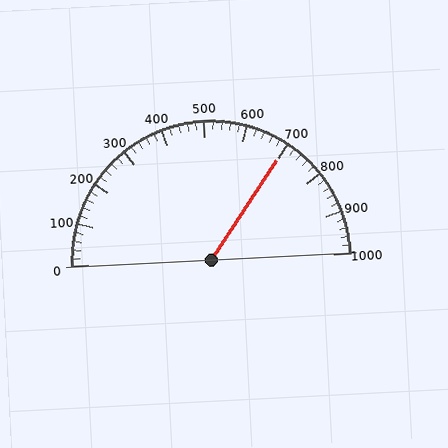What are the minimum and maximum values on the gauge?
The gauge ranges from 0 to 1000.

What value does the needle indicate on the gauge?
The needle indicates approximately 700.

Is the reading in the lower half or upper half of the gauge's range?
The reading is in the upper half of the range (0 to 1000).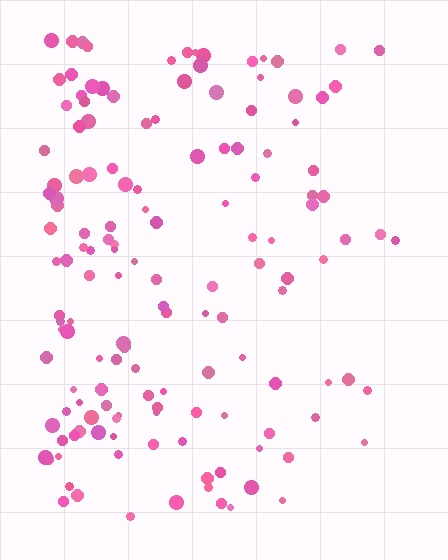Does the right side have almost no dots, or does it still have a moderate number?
Still a moderate number, just noticeably fewer than the left.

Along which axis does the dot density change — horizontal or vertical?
Horizontal.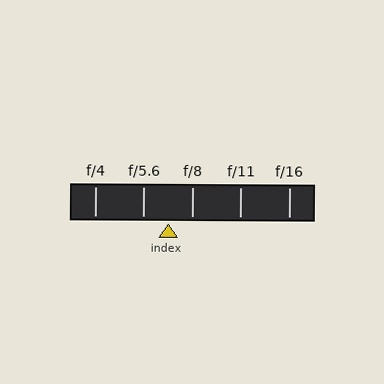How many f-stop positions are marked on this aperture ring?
There are 5 f-stop positions marked.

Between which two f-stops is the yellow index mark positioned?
The index mark is between f/5.6 and f/8.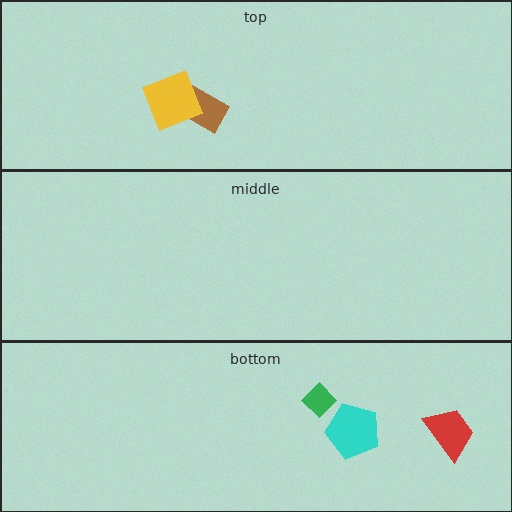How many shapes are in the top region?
2.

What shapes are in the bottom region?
The red trapezoid, the green diamond, the cyan pentagon.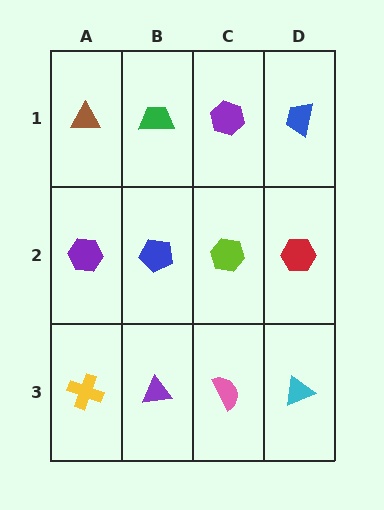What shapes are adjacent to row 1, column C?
A lime hexagon (row 2, column C), a green trapezoid (row 1, column B), a blue trapezoid (row 1, column D).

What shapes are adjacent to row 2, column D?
A blue trapezoid (row 1, column D), a cyan triangle (row 3, column D), a lime hexagon (row 2, column C).